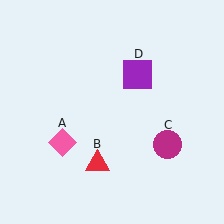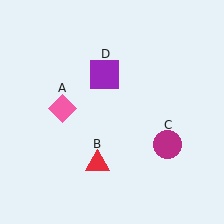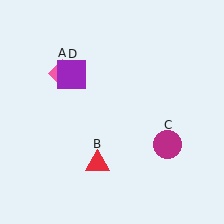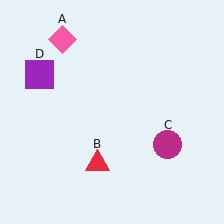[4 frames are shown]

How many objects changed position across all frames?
2 objects changed position: pink diamond (object A), purple square (object D).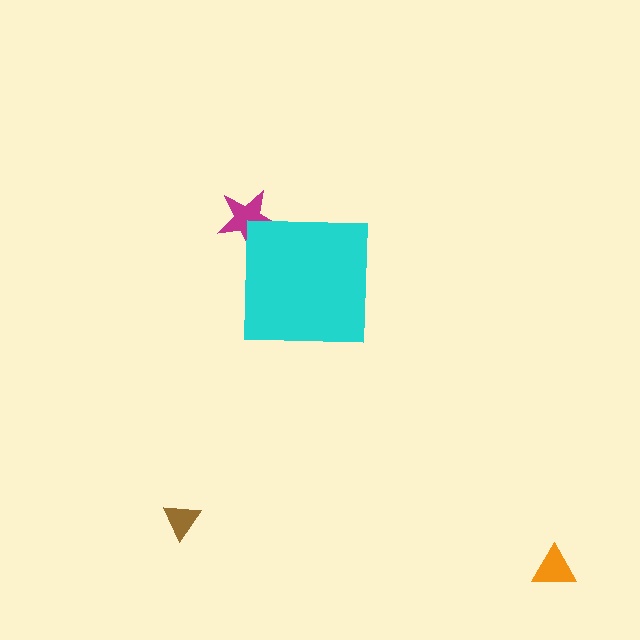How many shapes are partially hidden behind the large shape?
1 shape is partially hidden.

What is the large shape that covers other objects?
A cyan square.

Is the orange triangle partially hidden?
No, the orange triangle is fully visible.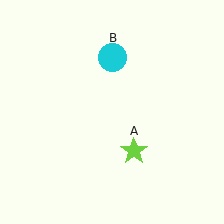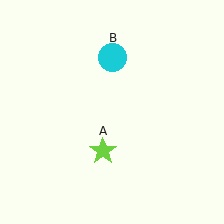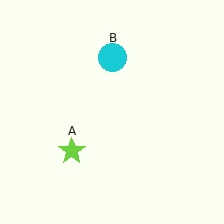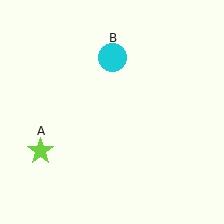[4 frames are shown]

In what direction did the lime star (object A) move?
The lime star (object A) moved left.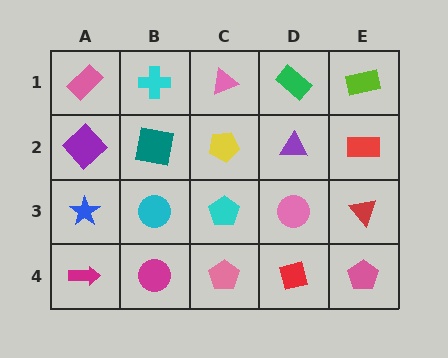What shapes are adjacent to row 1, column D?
A purple triangle (row 2, column D), a pink triangle (row 1, column C), a lime rectangle (row 1, column E).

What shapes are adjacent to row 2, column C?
A pink triangle (row 1, column C), a cyan pentagon (row 3, column C), a teal square (row 2, column B), a purple triangle (row 2, column D).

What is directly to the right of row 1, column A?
A cyan cross.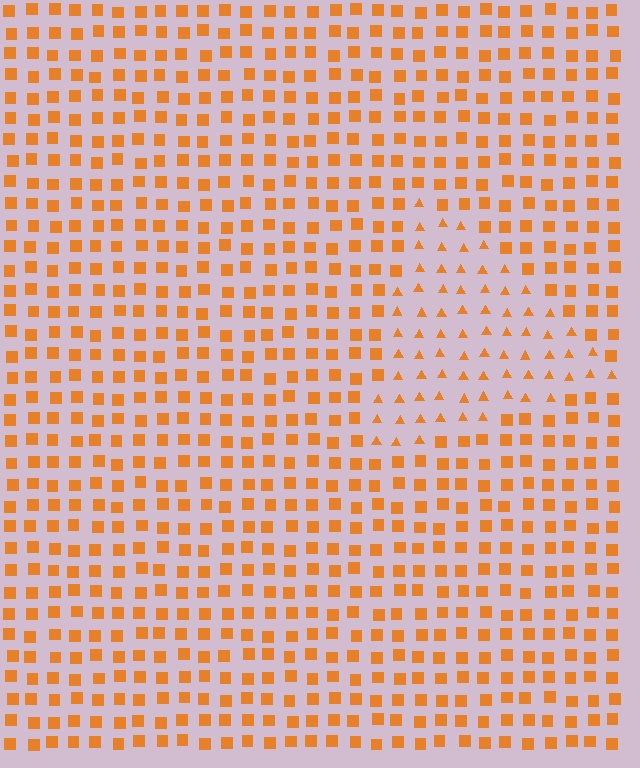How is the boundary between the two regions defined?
The boundary is defined by a change in element shape: triangles inside vs. squares outside. All elements share the same color and spacing.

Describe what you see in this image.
The image is filled with small orange elements arranged in a uniform grid. A triangle-shaped region contains triangles, while the surrounding area contains squares. The boundary is defined purely by the change in element shape.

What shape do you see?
I see a triangle.